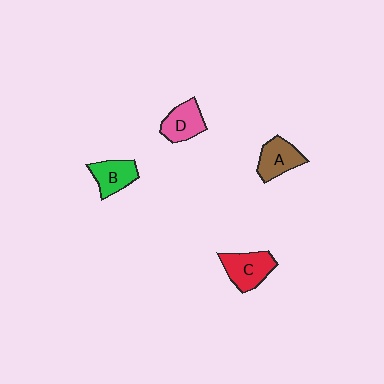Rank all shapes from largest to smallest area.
From largest to smallest: C (red), A (brown), D (pink), B (green).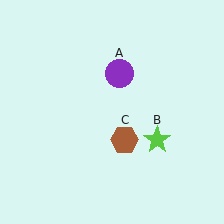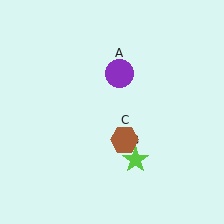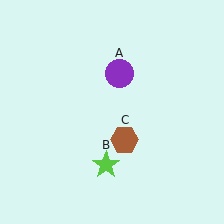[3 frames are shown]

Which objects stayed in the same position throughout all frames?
Purple circle (object A) and brown hexagon (object C) remained stationary.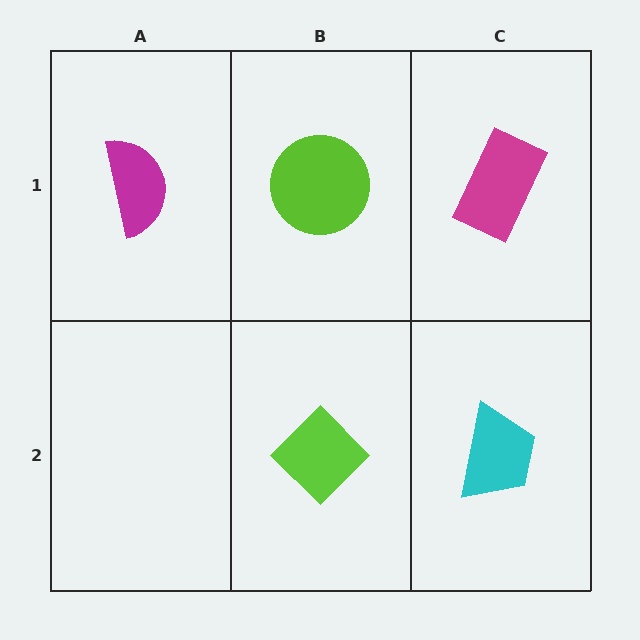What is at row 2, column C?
A cyan trapezoid.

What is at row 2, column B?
A lime diamond.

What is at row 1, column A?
A magenta semicircle.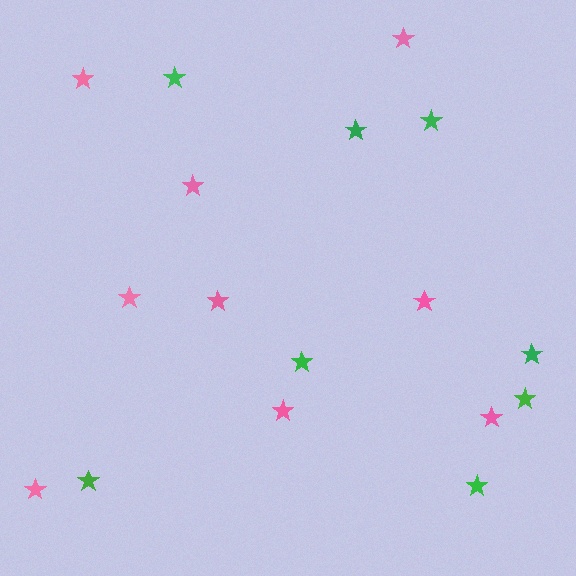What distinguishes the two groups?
There are 2 groups: one group of green stars (8) and one group of pink stars (9).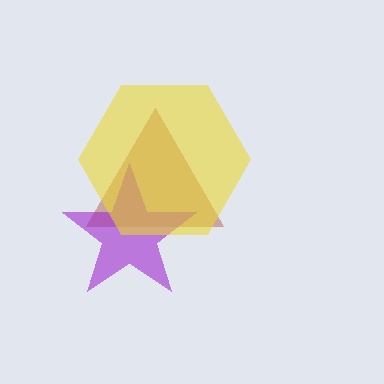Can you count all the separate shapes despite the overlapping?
Yes, there are 3 separate shapes.